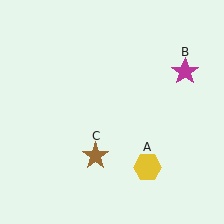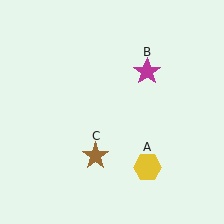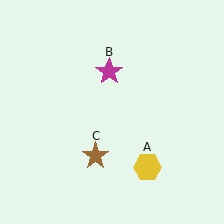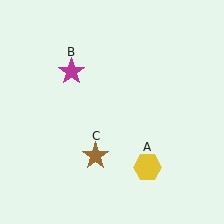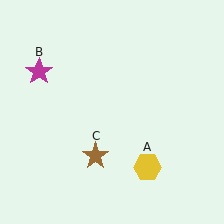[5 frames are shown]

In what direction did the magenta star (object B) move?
The magenta star (object B) moved left.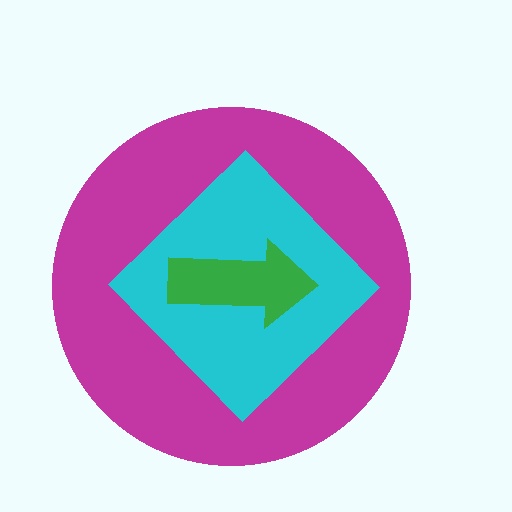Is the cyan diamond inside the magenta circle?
Yes.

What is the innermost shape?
The green arrow.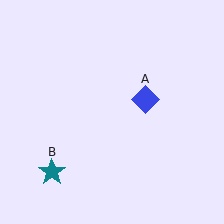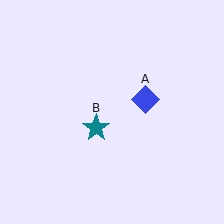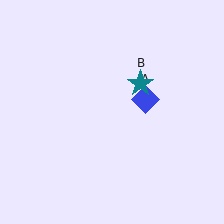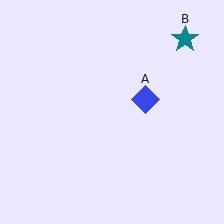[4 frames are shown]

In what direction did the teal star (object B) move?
The teal star (object B) moved up and to the right.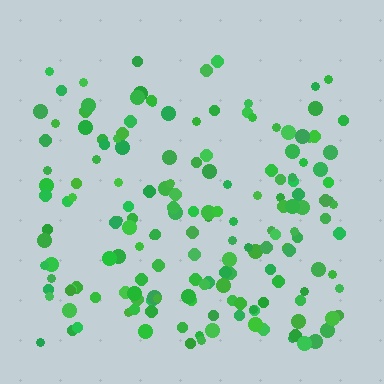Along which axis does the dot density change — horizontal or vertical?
Vertical.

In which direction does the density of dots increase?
From top to bottom, with the bottom side densest.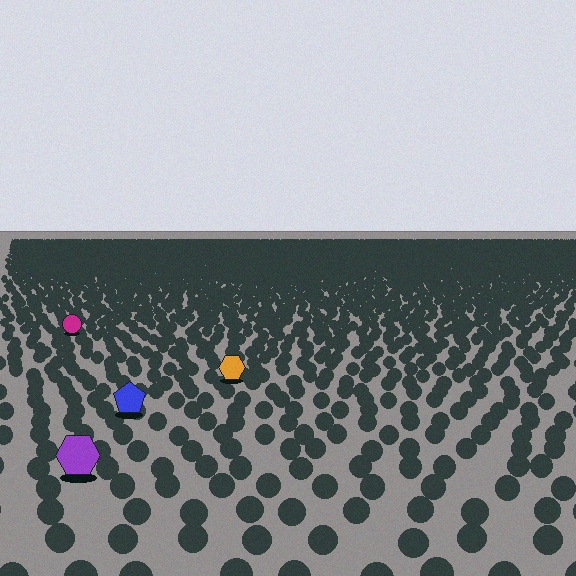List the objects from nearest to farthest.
From nearest to farthest: the purple hexagon, the blue pentagon, the orange hexagon, the magenta circle.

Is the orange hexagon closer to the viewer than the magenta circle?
Yes. The orange hexagon is closer — you can tell from the texture gradient: the ground texture is coarser near it.